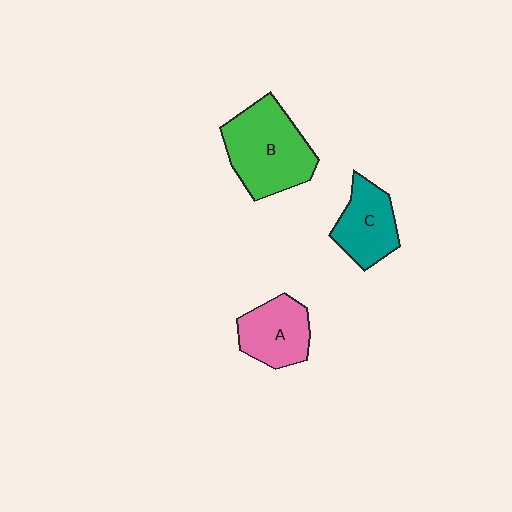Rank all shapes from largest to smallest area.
From largest to smallest: B (green), A (pink), C (teal).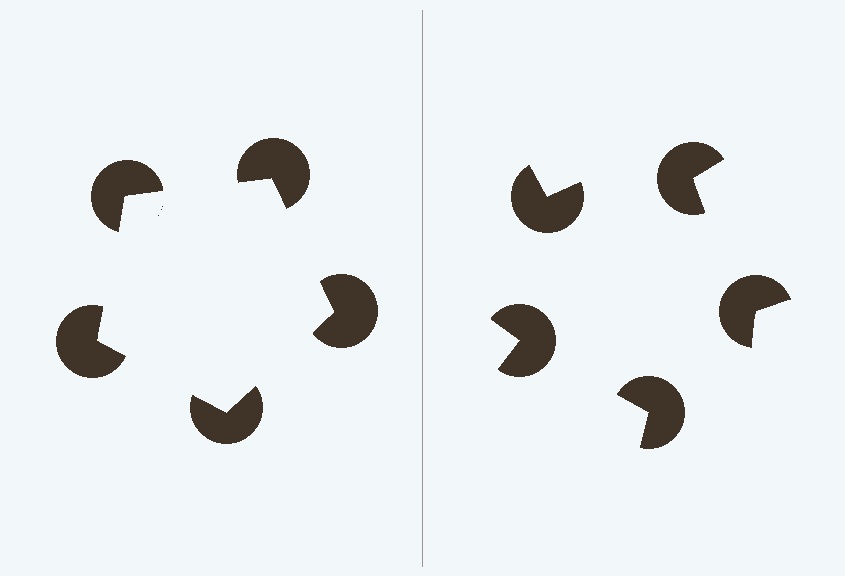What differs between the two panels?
The pac-man discs are positioned identically on both sides; only the wedge orientations differ. On the left they align to a pentagon; on the right they are misaligned.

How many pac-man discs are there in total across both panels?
10 — 5 on each side.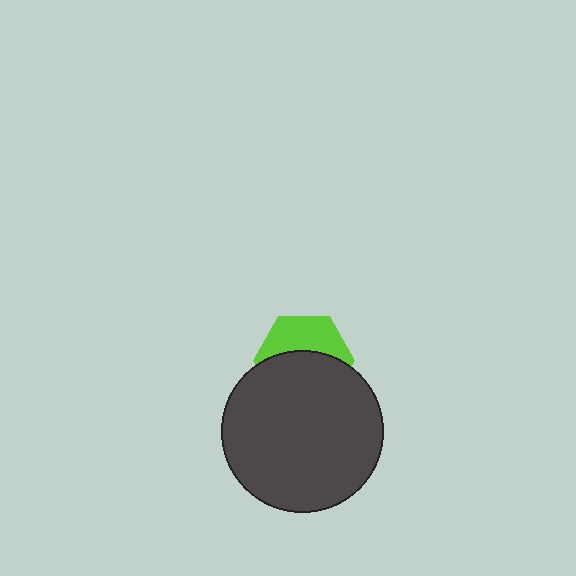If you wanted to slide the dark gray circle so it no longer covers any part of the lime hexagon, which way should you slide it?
Slide it down — that is the most direct way to separate the two shapes.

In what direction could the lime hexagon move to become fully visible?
The lime hexagon could move up. That would shift it out from behind the dark gray circle entirely.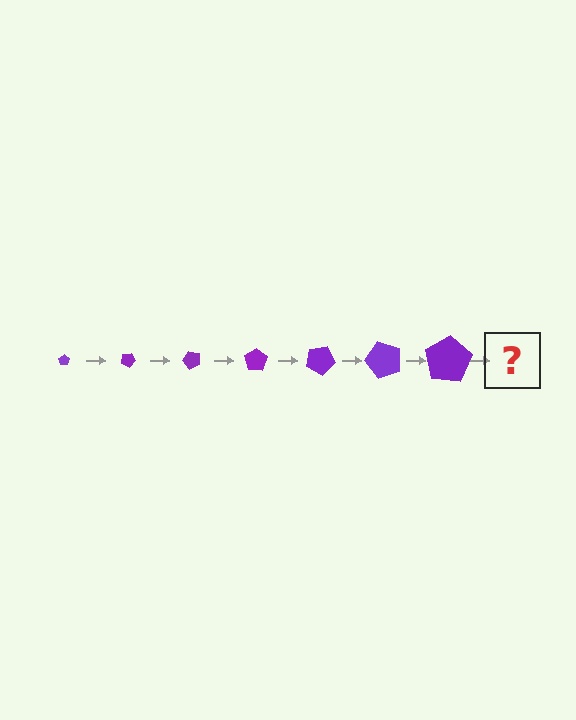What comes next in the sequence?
The next element should be a pentagon, larger than the previous one and rotated 175 degrees from the start.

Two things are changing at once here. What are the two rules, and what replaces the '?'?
The two rules are that the pentagon grows larger each step and it rotates 25 degrees each step. The '?' should be a pentagon, larger than the previous one and rotated 175 degrees from the start.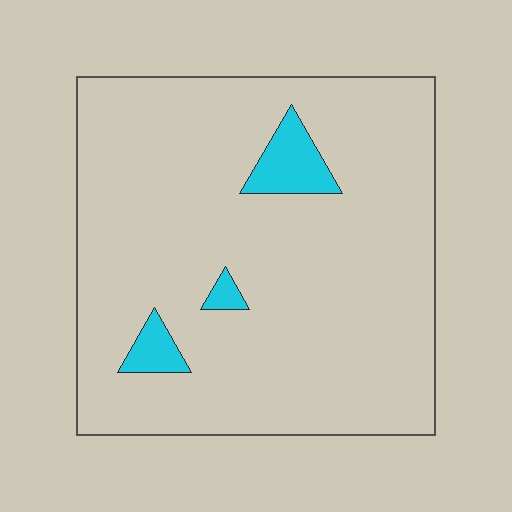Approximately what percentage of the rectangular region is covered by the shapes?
Approximately 5%.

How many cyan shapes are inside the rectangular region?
3.